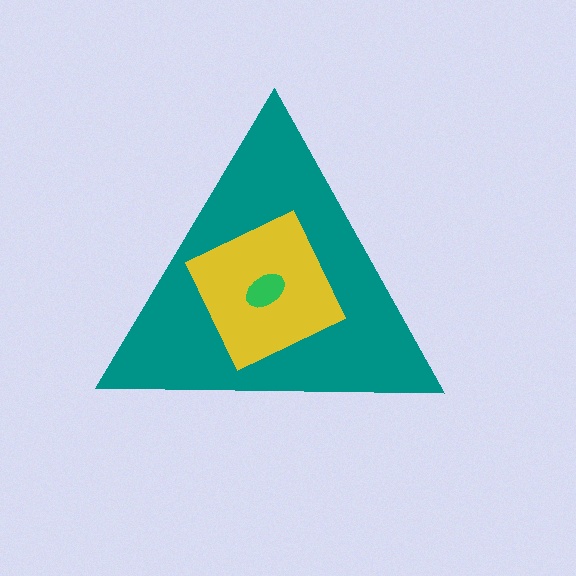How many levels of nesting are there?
3.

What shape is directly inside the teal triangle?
The yellow diamond.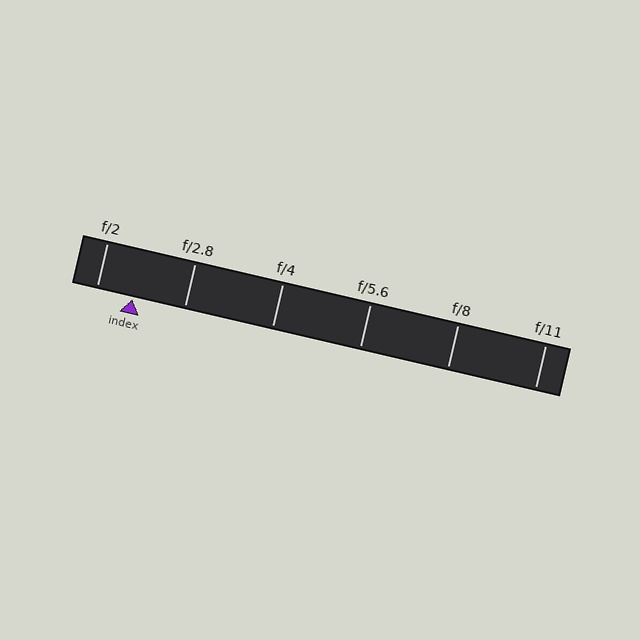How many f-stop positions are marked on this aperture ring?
There are 6 f-stop positions marked.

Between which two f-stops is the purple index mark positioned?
The index mark is between f/2 and f/2.8.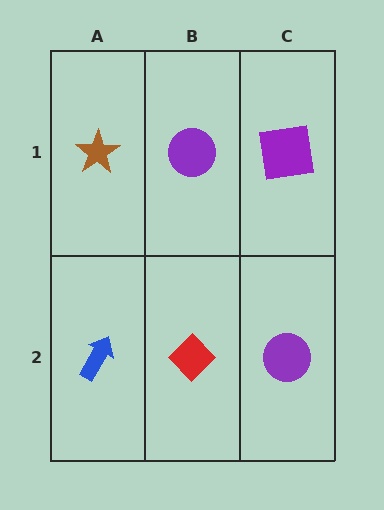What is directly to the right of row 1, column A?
A purple circle.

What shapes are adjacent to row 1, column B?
A red diamond (row 2, column B), a brown star (row 1, column A), a purple square (row 1, column C).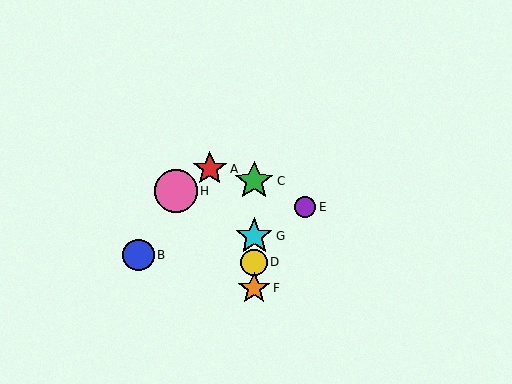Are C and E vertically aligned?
No, C is at x≈254 and E is at x≈305.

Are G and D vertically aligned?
Yes, both are at x≈254.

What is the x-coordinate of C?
Object C is at x≈254.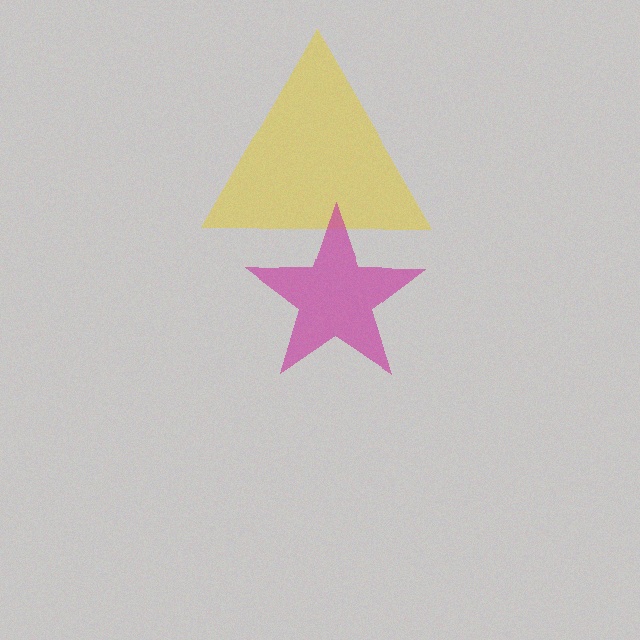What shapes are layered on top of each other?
The layered shapes are: a yellow triangle, a magenta star.